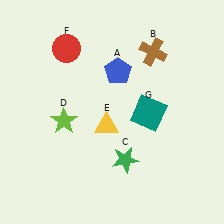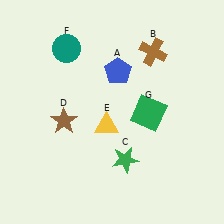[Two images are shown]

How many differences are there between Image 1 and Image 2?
There are 3 differences between the two images.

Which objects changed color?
D changed from lime to brown. F changed from red to teal. G changed from teal to green.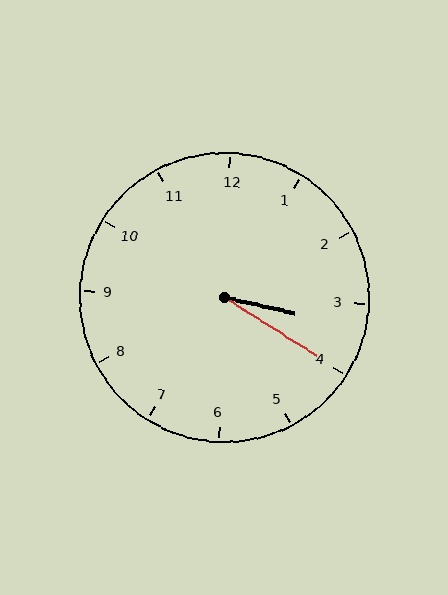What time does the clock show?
3:20.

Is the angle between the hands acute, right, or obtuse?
It is acute.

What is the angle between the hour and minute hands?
Approximately 20 degrees.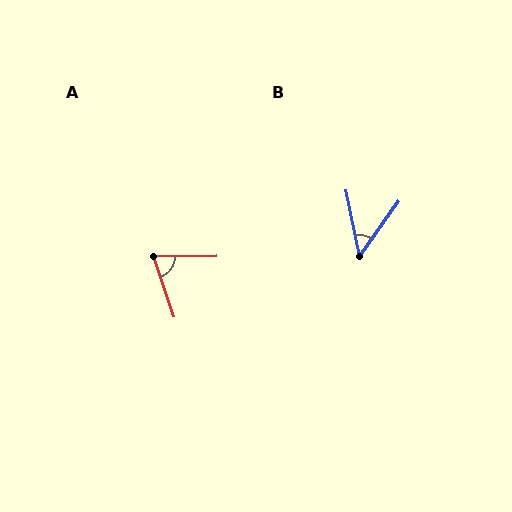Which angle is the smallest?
B, at approximately 47 degrees.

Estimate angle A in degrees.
Approximately 72 degrees.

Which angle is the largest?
A, at approximately 72 degrees.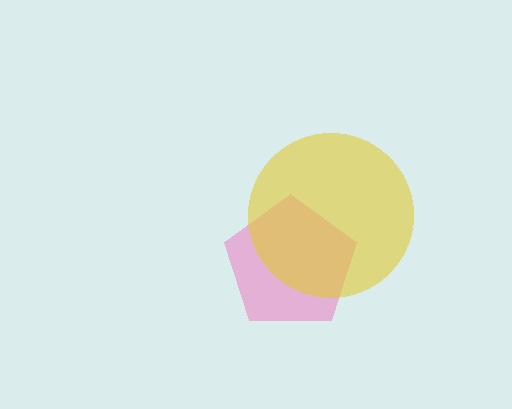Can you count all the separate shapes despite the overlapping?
Yes, there are 2 separate shapes.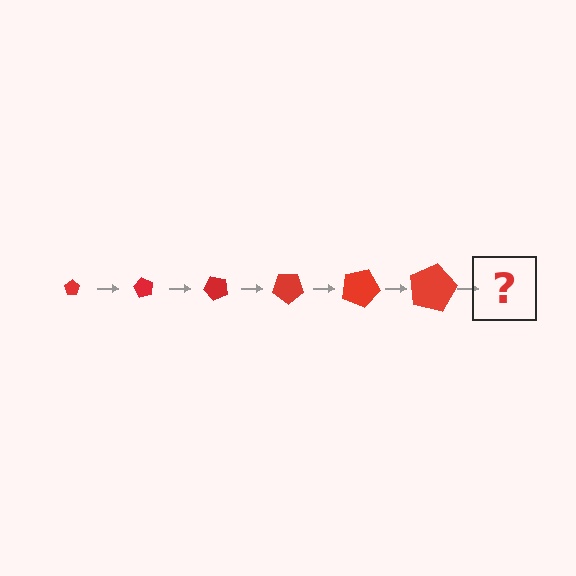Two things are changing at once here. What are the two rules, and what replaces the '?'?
The two rules are that the pentagon grows larger each step and it rotates 60 degrees each step. The '?' should be a pentagon, larger than the previous one and rotated 360 degrees from the start.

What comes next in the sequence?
The next element should be a pentagon, larger than the previous one and rotated 360 degrees from the start.